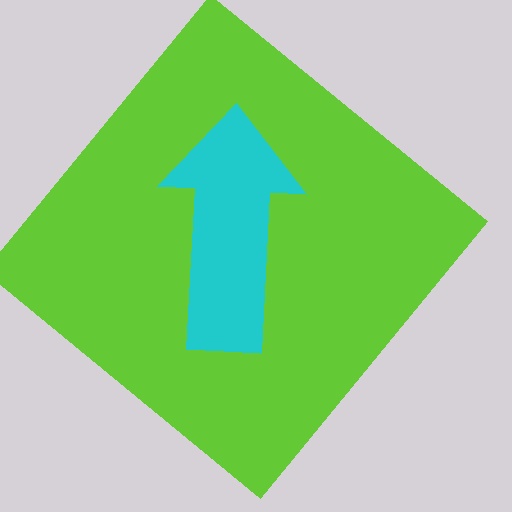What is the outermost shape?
The lime diamond.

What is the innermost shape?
The cyan arrow.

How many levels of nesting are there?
2.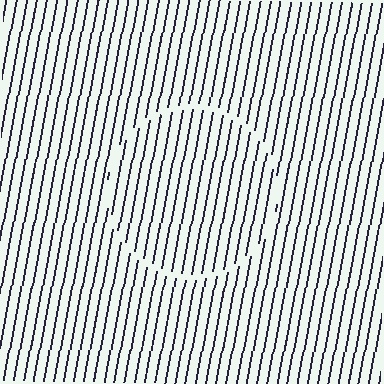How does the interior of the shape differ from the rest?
The interior of the shape contains the same grating, shifted by half a period — the contour is defined by the phase discontinuity where line-ends from the inner and outer gratings abut.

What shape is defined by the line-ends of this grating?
An illusory circle. The interior of the shape contains the same grating, shifted by half a period — the contour is defined by the phase discontinuity where line-ends from the inner and outer gratings abut.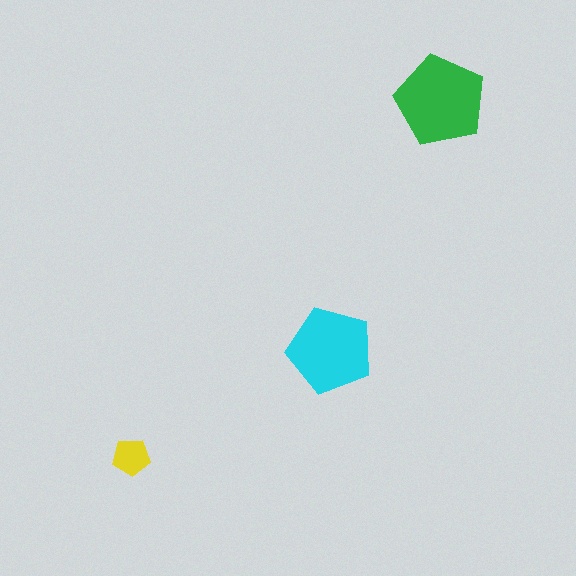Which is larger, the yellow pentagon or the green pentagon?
The green one.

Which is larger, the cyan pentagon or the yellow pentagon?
The cyan one.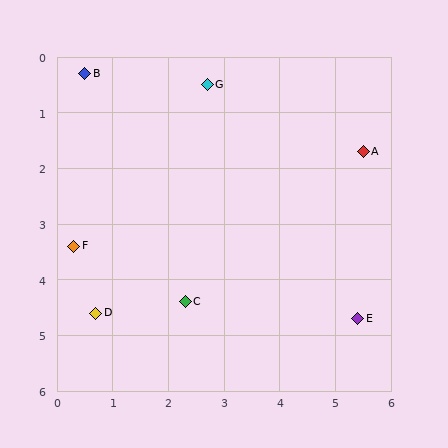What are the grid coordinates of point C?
Point C is at approximately (2.3, 4.4).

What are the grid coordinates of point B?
Point B is at approximately (0.5, 0.3).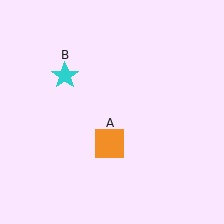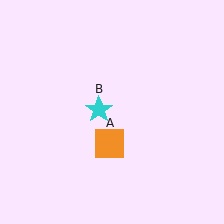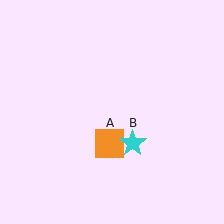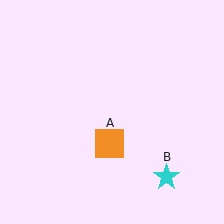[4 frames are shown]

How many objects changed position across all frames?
1 object changed position: cyan star (object B).